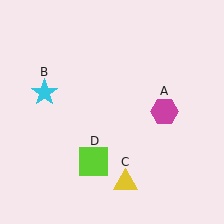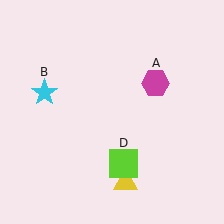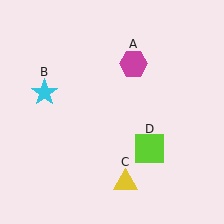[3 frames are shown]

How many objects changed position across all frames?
2 objects changed position: magenta hexagon (object A), lime square (object D).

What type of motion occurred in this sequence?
The magenta hexagon (object A), lime square (object D) rotated counterclockwise around the center of the scene.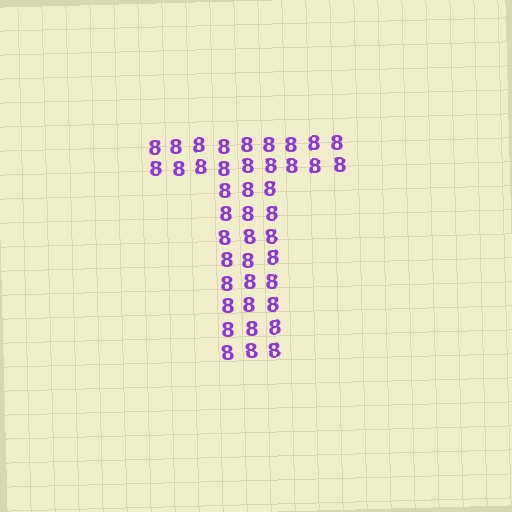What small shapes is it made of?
It is made of small digit 8's.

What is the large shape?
The large shape is the letter T.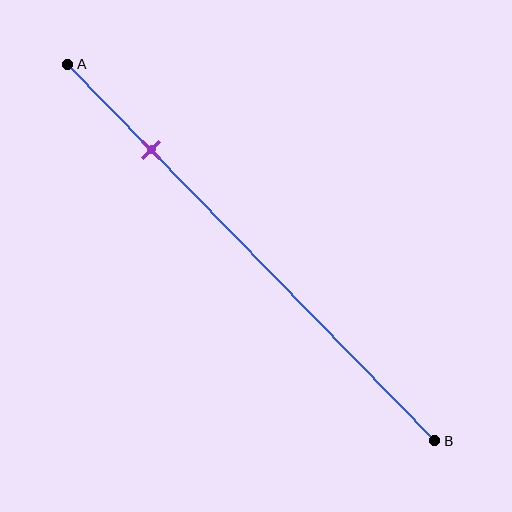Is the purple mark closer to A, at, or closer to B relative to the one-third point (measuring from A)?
The purple mark is closer to point A than the one-third point of segment AB.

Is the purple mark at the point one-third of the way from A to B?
No, the mark is at about 25% from A, not at the 33% one-third point.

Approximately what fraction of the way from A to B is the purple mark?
The purple mark is approximately 25% of the way from A to B.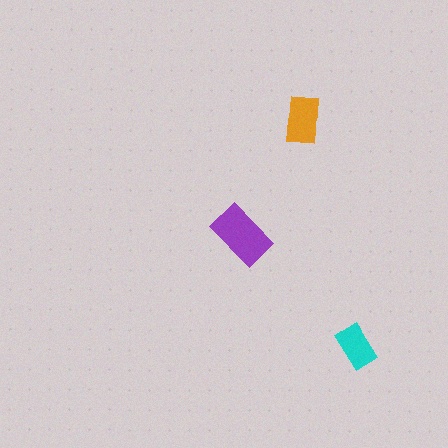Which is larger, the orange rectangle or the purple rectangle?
The purple one.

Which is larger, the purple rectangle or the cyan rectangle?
The purple one.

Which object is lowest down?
The cyan rectangle is bottommost.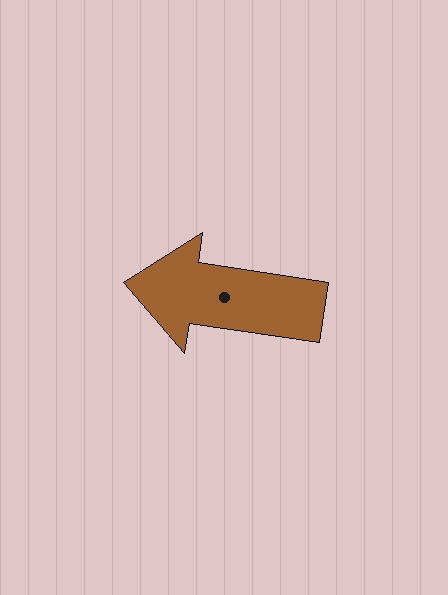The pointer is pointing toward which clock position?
Roughly 9 o'clock.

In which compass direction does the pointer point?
West.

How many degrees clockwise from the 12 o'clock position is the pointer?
Approximately 279 degrees.